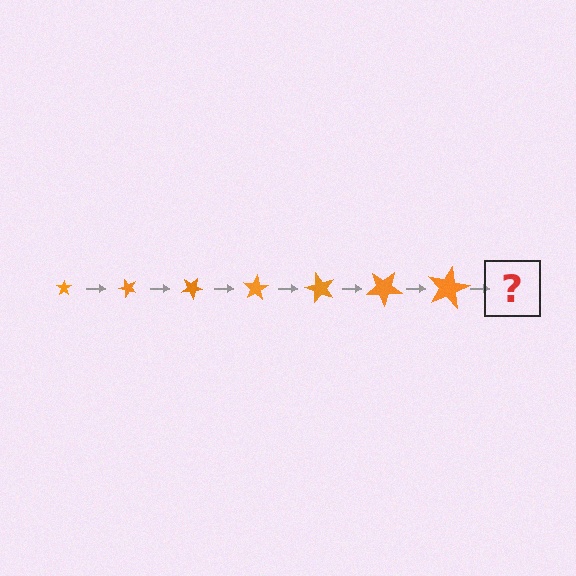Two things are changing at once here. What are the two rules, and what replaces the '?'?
The two rules are that the star grows larger each step and it rotates 50 degrees each step. The '?' should be a star, larger than the previous one and rotated 350 degrees from the start.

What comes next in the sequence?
The next element should be a star, larger than the previous one and rotated 350 degrees from the start.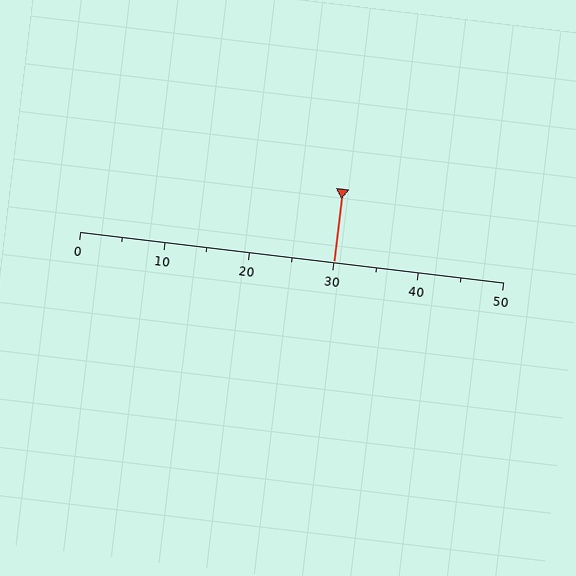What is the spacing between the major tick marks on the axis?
The major ticks are spaced 10 apart.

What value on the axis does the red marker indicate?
The marker indicates approximately 30.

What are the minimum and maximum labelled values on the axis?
The axis runs from 0 to 50.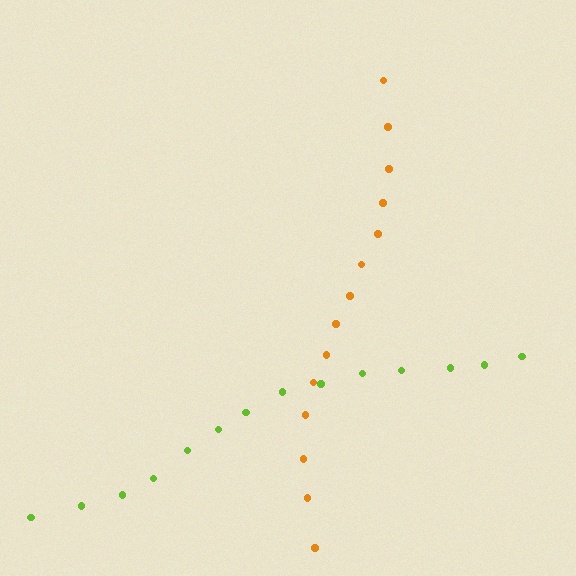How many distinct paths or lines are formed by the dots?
There are 2 distinct paths.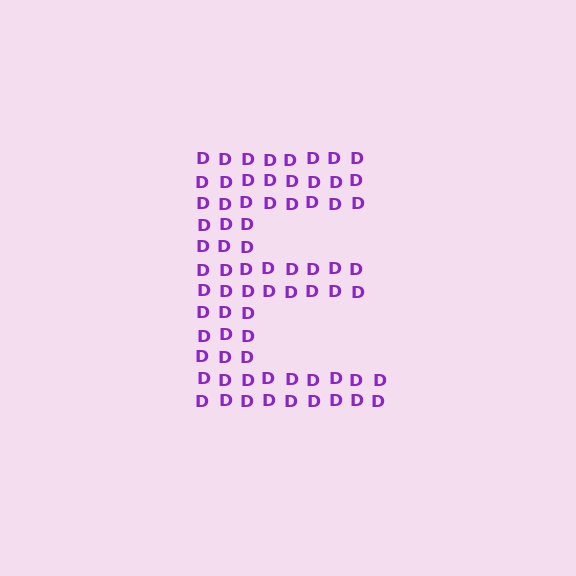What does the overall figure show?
The overall figure shows the letter E.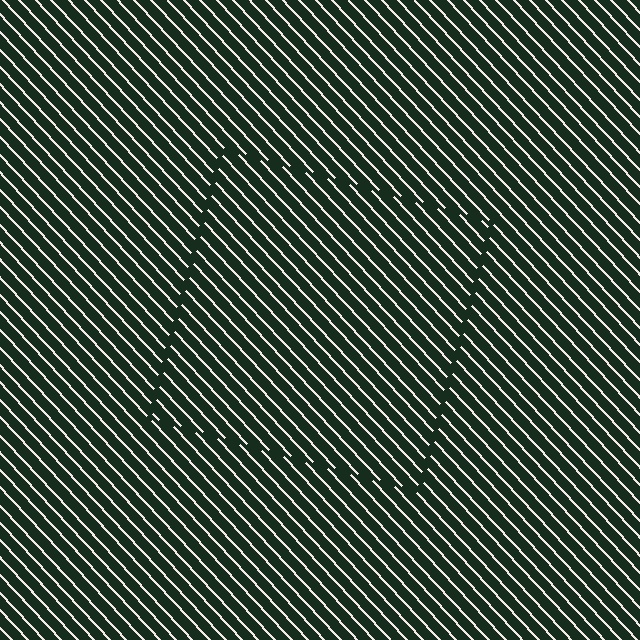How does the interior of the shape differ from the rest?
The interior of the shape contains the same grating, shifted by half a period — the contour is defined by the phase discontinuity where line-ends from the inner and outer gratings abut.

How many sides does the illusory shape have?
4 sides — the line-ends trace a square.